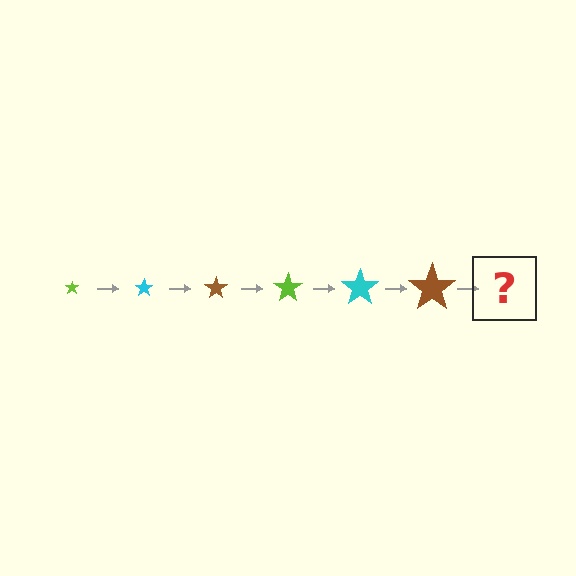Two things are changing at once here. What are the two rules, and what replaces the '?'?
The two rules are that the star grows larger each step and the color cycles through lime, cyan, and brown. The '?' should be a lime star, larger than the previous one.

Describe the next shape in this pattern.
It should be a lime star, larger than the previous one.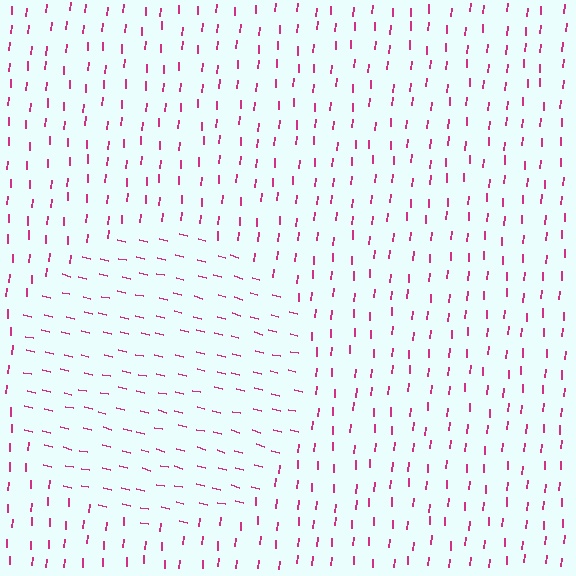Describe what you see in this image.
The image is filled with small magenta line segments. A circle region in the image has lines oriented differently from the surrounding lines, creating a visible texture boundary.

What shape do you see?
I see a circle.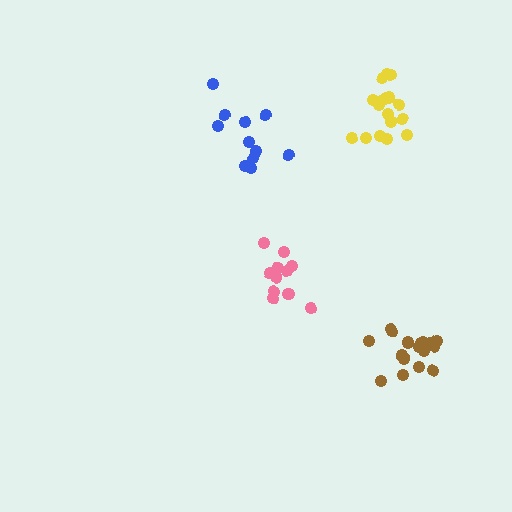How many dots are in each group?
Group 1: 11 dots, Group 2: 17 dots, Group 3: 11 dots, Group 4: 17 dots (56 total).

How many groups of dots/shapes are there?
There are 4 groups.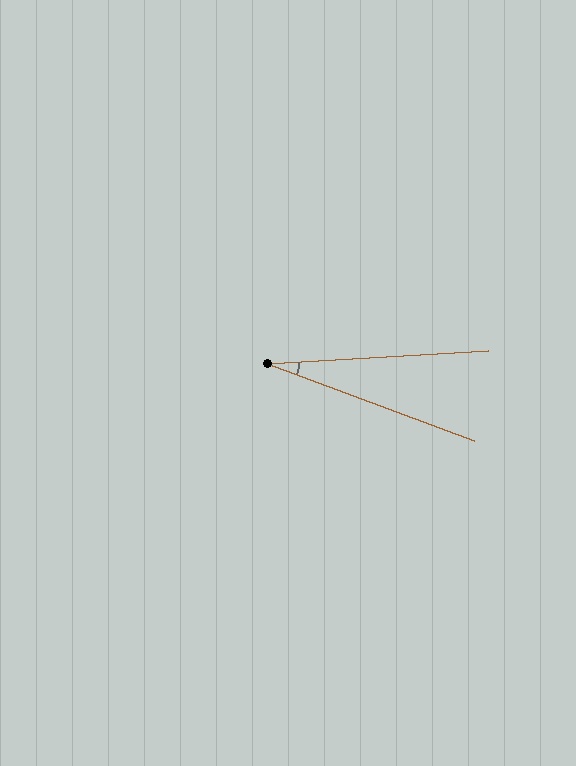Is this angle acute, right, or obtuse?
It is acute.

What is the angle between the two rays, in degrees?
Approximately 24 degrees.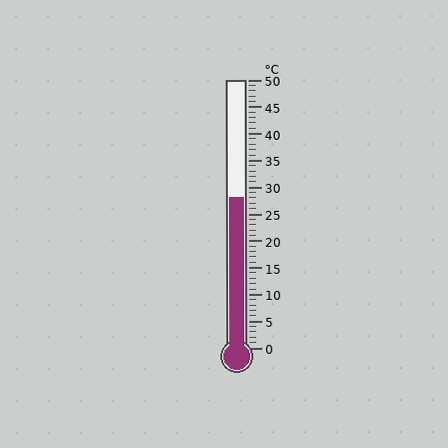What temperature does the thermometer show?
The thermometer shows approximately 28°C.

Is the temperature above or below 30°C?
The temperature is below 30°C.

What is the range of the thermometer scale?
The thermometer scale ranges from 0°C to 50°C.